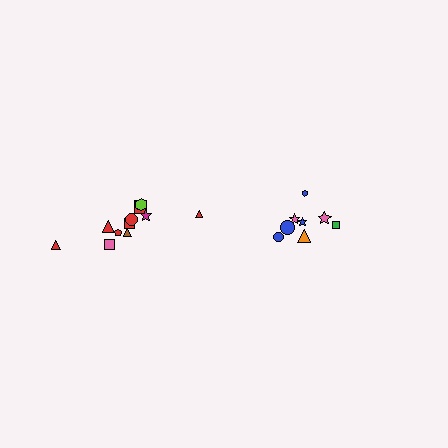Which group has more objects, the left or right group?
The left group.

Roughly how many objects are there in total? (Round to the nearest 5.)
Roughly 20 objects in total.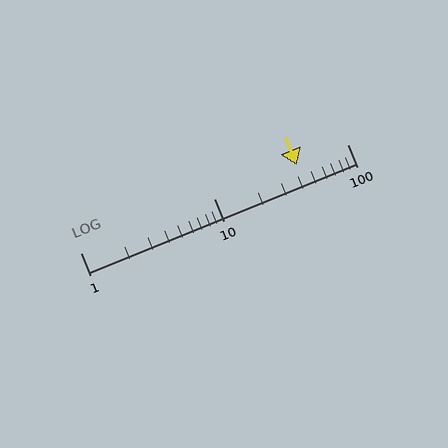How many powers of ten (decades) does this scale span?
The scale spans 2 decades, from 1 to 100.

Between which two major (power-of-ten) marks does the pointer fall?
The pointer is between 10 and 100.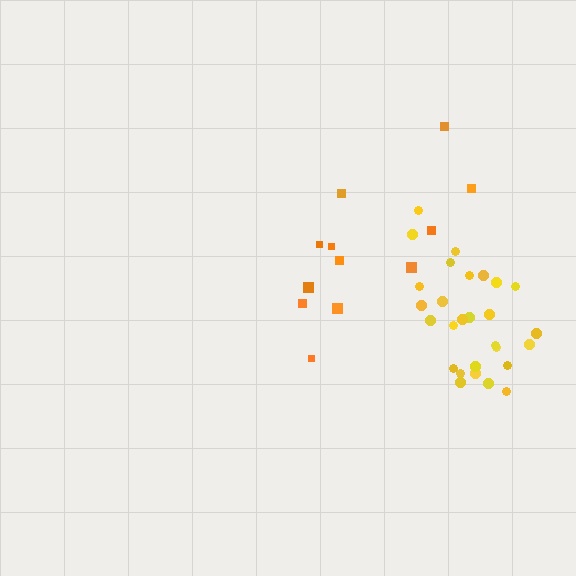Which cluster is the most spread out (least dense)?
Orange.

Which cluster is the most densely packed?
Yellow.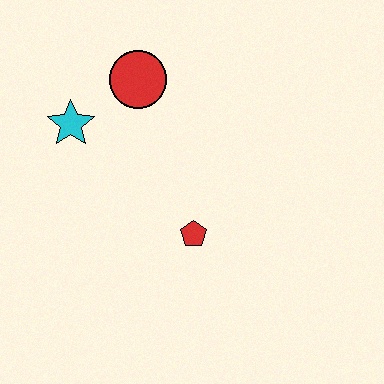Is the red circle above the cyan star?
Yes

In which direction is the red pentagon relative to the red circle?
The red pentagon is below the red circle.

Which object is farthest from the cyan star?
The red pentagon is farthest from the cyan star.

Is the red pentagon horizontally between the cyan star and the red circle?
No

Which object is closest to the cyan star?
The red circle is closest to the cyan star.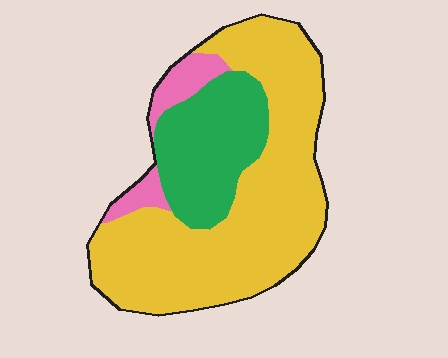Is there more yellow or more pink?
Yellow.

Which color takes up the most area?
Yellow, at roughly 65%.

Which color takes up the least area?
Pink, at roughly 10%.